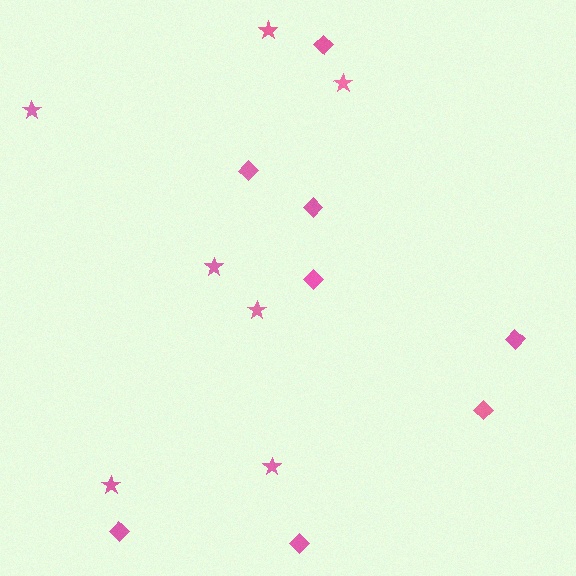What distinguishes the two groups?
There are 2 groups: one group of diamonds (8) and one group of stars (7).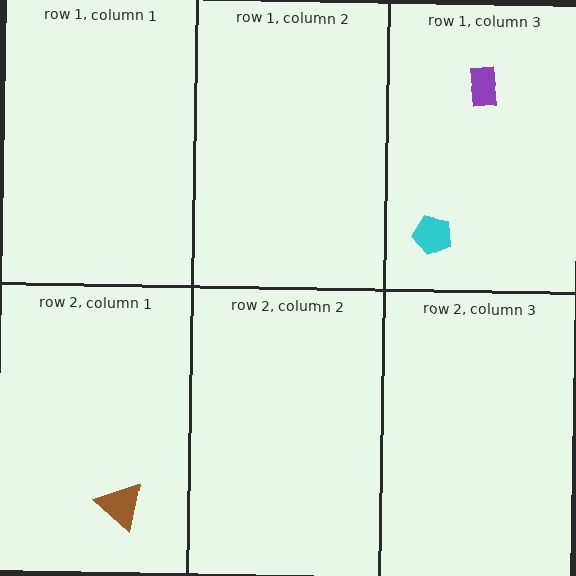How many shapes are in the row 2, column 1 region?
1.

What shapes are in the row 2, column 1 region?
The brown triangle.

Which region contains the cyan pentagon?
The row 1, column 3 region.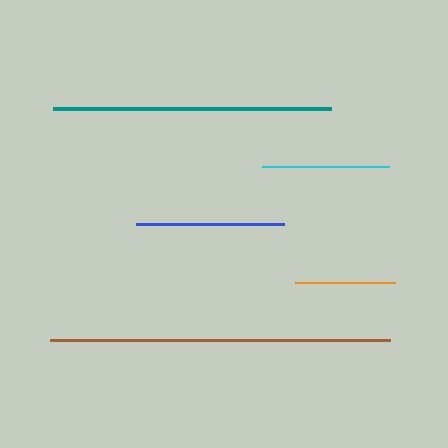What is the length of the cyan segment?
The cyan segment is approximately 127 pixels long.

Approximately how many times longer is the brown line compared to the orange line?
The brown line is approximately 3.4 times the length of the orange line.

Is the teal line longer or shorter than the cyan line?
The teal line is longer than the cyan line.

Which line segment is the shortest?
The orange line is the shortest at approximately 100 pixels.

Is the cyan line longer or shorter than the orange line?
The cyan line is longer than the orange line.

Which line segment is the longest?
The brown line is the longest at approximately 340 pixels.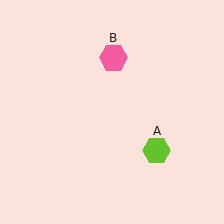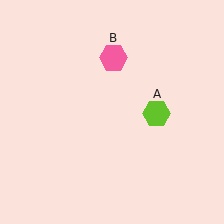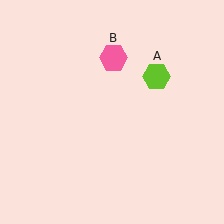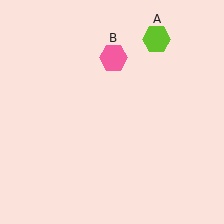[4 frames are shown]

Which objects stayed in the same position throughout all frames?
Pink hexagon (object B) remained stationary.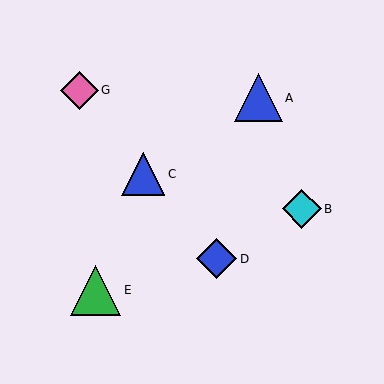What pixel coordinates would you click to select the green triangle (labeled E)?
Click at (96, 290) to select the green triangle E.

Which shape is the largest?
The green triangle (labeled E) is the largest.